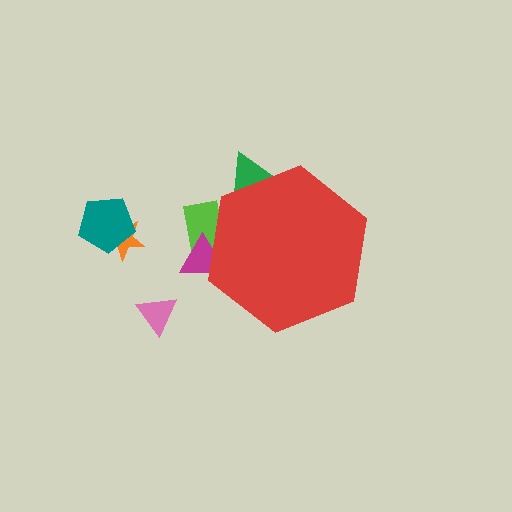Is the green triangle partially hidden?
Yes, the green triangle is partially hidden behind the red hexagon.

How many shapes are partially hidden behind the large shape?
3 shapes are partially hidden.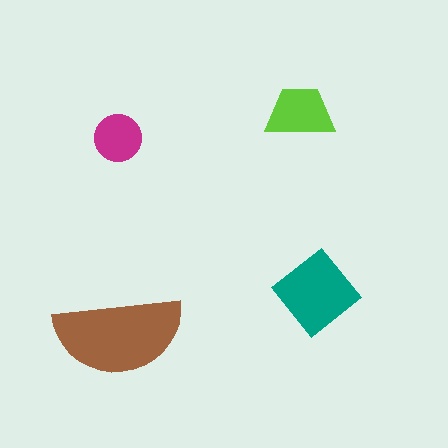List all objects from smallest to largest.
The magenta circle, the lime trapezoid, the teal diamond, the brown semicircle.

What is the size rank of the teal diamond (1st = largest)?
2nd.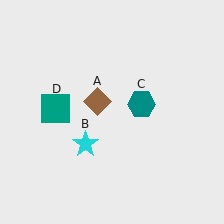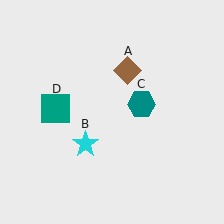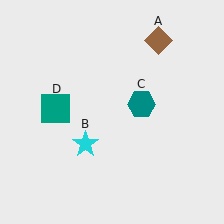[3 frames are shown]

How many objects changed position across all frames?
1 object changed position: brown diamond (object A).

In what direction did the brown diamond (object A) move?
The brown diamond (object A) moved up and to the right.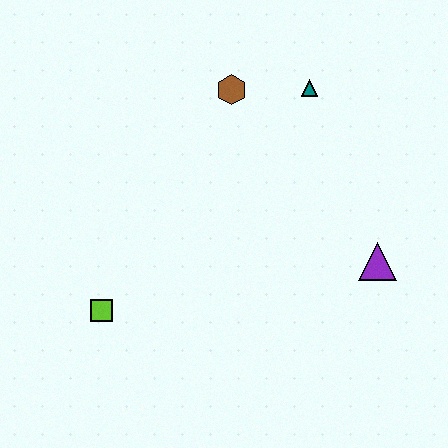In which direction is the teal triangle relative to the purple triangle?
The teal triangle is above the purple triangle.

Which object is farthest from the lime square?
The teal triangle is farthest from the lime square.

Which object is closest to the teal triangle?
The brown hexagon is closest to the teal triangle.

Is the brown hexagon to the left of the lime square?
No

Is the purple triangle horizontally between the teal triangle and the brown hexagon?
No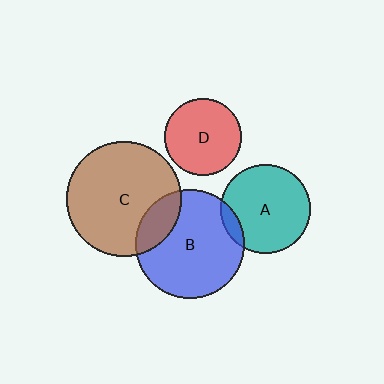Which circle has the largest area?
Circle C (brown).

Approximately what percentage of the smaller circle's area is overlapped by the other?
Approximately 10%.